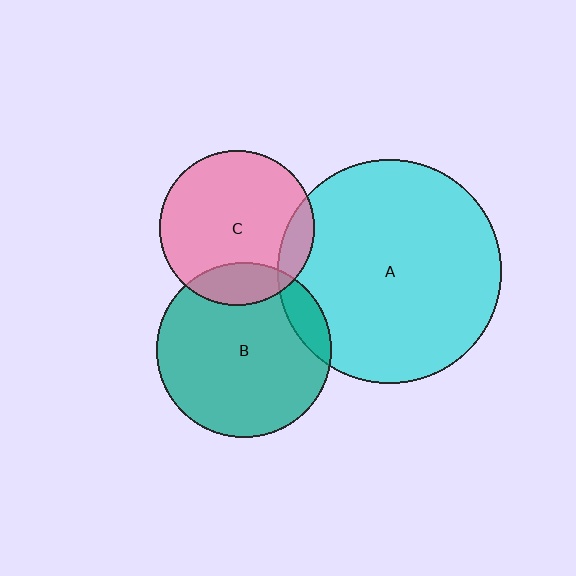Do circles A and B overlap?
Yes.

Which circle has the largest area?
Circle A (cyan).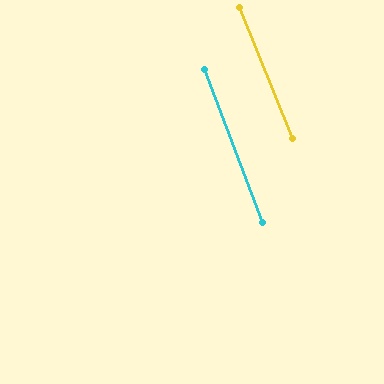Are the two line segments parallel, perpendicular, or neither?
Parallel — their directions differ by only 1.3°.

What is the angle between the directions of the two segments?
Approximately 1 degree.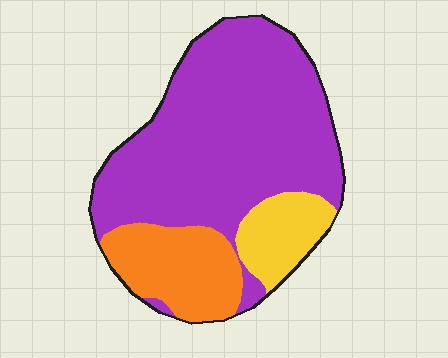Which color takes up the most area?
Purple, at roughly 70%.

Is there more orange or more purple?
Purple.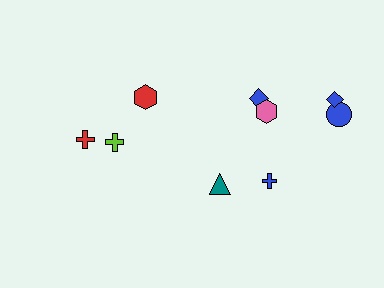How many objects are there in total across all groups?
There are 9 objects.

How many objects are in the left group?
There are 3 objects.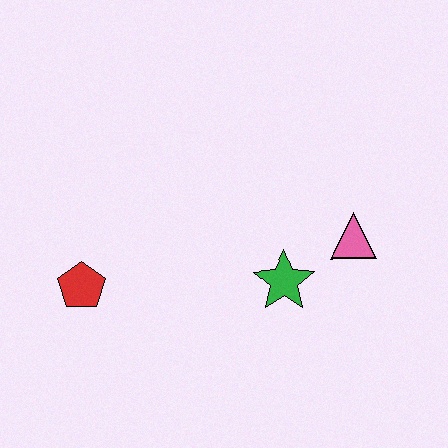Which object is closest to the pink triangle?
The green star is closest to the pink triangle.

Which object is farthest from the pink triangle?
The red pentagon is farthest from the pink triangle.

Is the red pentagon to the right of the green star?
No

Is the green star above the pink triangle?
No